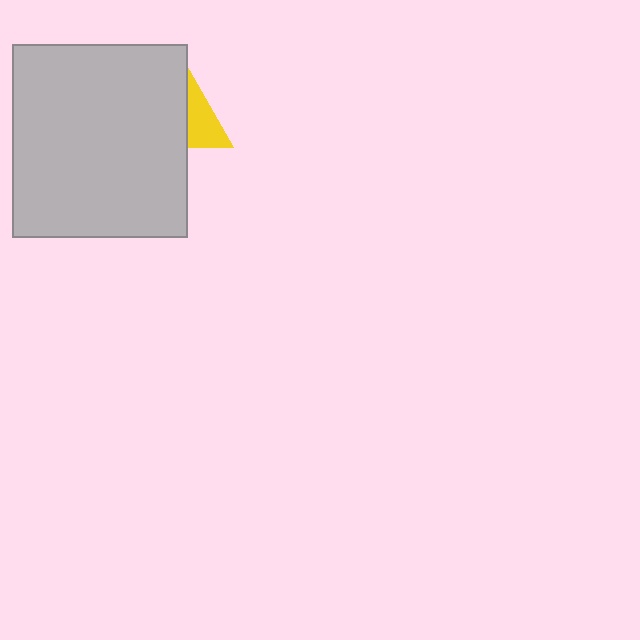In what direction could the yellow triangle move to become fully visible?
The yellow triangle could move right. That would shift it out from behind the light gray rectangle entirely.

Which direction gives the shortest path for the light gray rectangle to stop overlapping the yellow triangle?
Moving left gives the shortest separation.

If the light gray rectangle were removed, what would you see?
You would see the complete yellow triangle.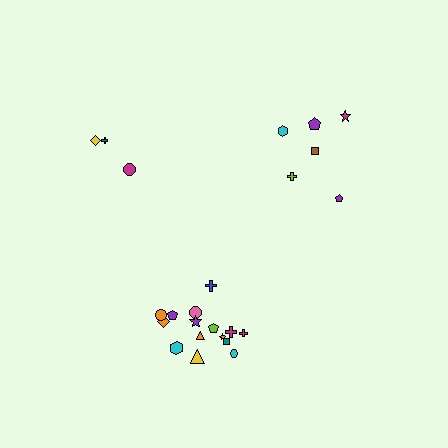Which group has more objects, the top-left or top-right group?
The top-right group.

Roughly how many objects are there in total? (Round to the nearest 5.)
Roughly 25 objects in total.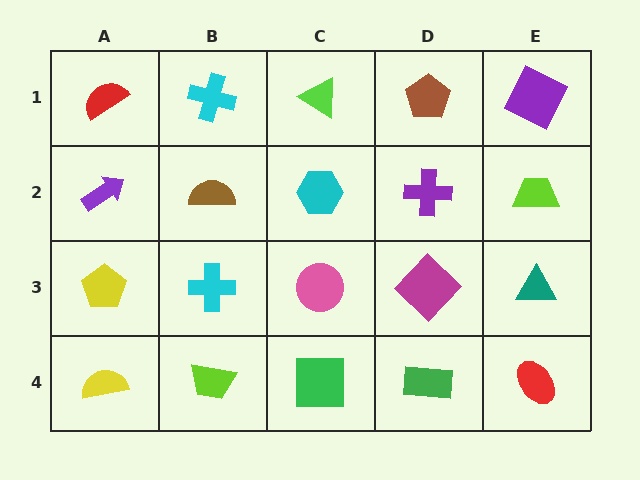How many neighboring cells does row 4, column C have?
3.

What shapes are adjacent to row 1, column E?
A lime trapezoid (row 2, column E), a brown pentagon (row 1, column D).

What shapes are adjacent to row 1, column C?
A cyan hexagon (row 2, column C), a cyan cross (row 1, column B), a brown pentagon (row 1, column D).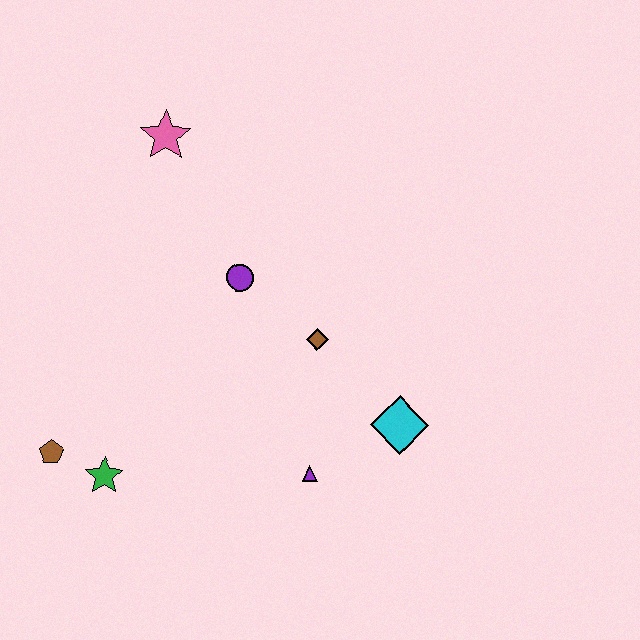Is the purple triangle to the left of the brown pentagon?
No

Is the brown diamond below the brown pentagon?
No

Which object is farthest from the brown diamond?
The brown pentagon is farthest from the brown diamond.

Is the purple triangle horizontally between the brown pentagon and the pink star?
No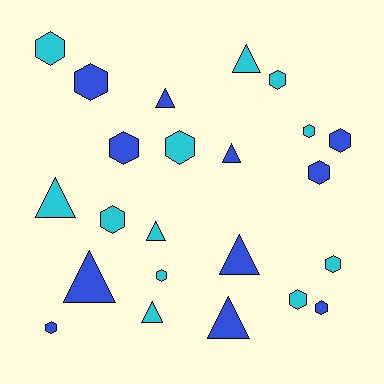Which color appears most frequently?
Cyan, with 12 objects.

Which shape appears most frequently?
Hexagon, with 14 objects.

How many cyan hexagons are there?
There are 8 cyan hexagons.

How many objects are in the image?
There are 23 objects.